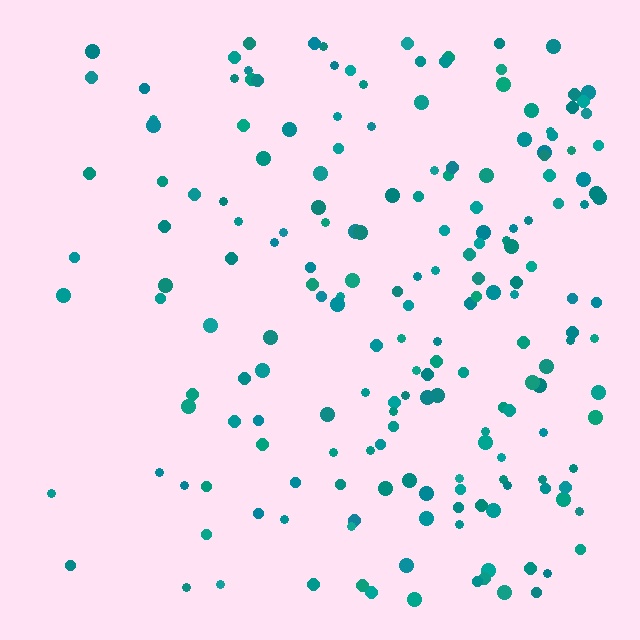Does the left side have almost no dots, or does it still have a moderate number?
Still a moderate number, just noticeably fewer than the right.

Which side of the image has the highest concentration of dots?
The right.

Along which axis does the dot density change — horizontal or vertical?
Horizontal.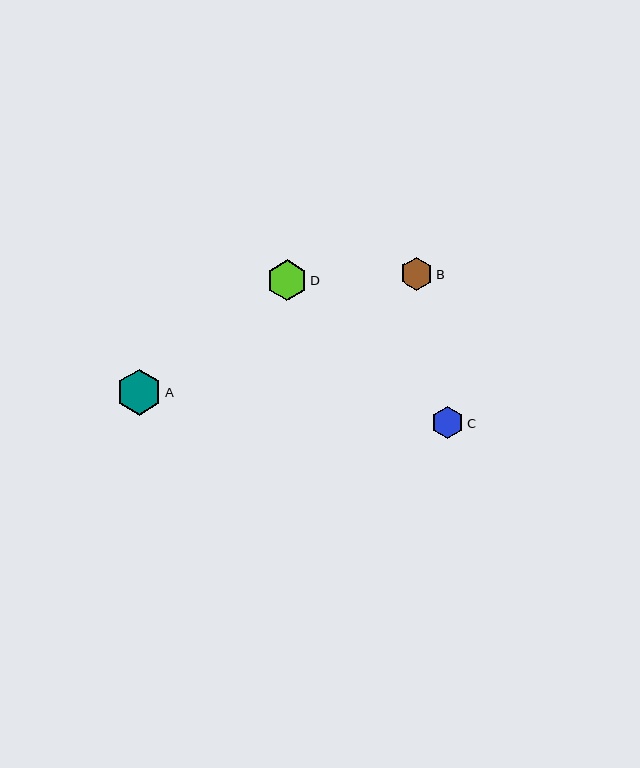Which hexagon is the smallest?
Hexagon C is the smallest with a size of approximately 33 pixels.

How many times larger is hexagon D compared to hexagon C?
Hexagon D is approximately 1.2 times the size of hexagon C.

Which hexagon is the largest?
Hexagon A is the largest with a size of approximately 46 pixels.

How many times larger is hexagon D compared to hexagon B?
Hexagon D is approximately 1.2 times the size of hexagon B.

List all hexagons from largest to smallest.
From largest to smallest: A, D, B, C.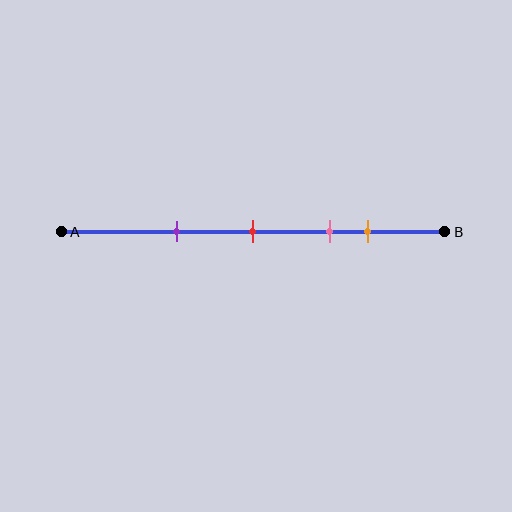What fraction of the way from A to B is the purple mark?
The purple mark is approximately 30% (0.3) of the way from A to B.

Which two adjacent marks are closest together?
The pink and orange marks are the closest adjacent pair.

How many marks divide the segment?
There are 4 marks dividing the segment.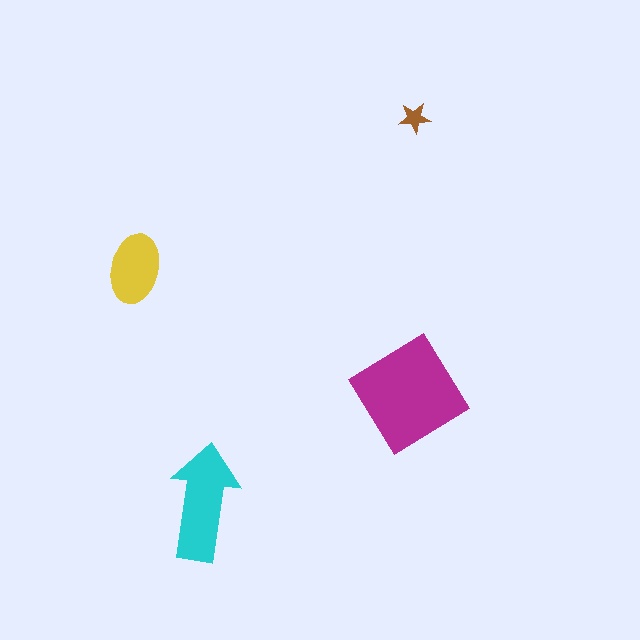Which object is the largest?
The magenta diamond.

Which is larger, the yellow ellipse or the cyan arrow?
The cyan arrow.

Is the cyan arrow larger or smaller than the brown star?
Larger.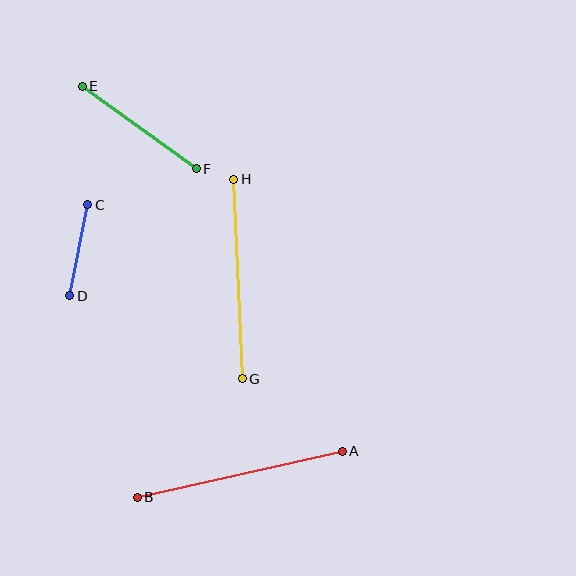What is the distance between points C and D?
The distance is approximately 93 pixels.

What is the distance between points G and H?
The distance is approximately 200 pixels.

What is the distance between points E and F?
The distance is approximately 141 pixels.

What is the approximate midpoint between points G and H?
The midpoint is at approximately (238, 279) pixels.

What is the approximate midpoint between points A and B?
The midpoint is at approximately (240, 474) pixels.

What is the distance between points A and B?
The distance is approximately 210 pixels.